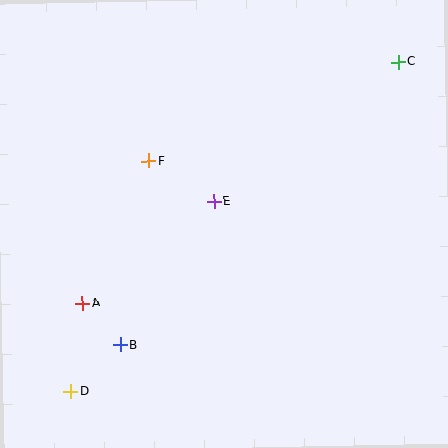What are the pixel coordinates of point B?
Point B is at (121, 345).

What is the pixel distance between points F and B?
The distance between F and B is 186 pixels.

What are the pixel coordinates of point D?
Point D is at (71, 391).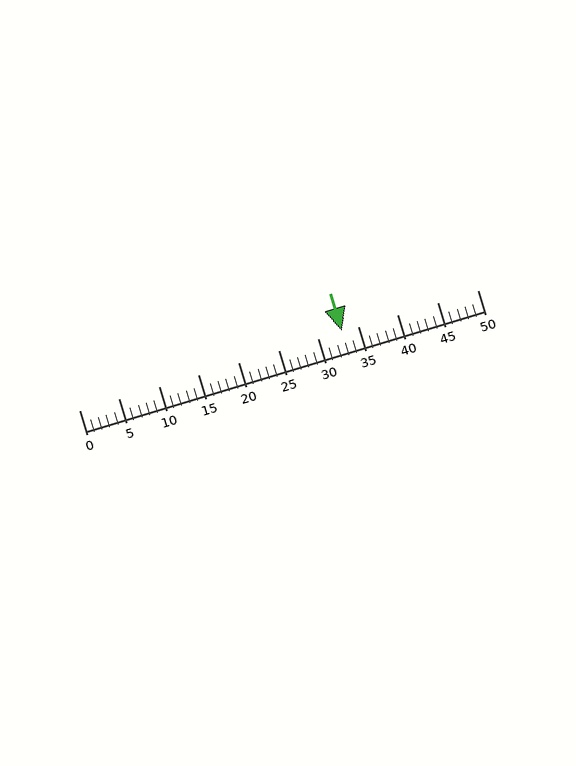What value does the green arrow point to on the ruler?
The green arrow points to approximately 33.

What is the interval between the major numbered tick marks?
The major tick marks are spaced 5 units apart.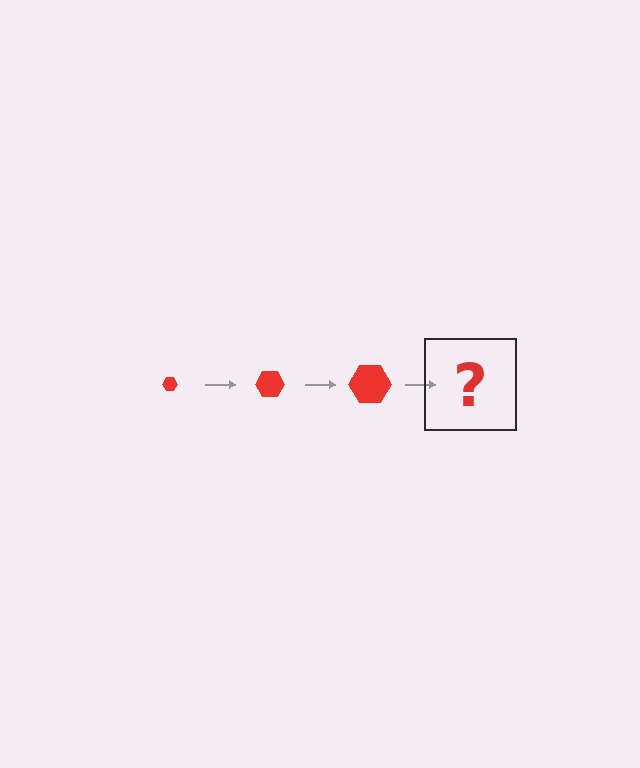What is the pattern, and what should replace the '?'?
The pattern is that the hexagon gets progressively larger each step. The '?' should be a red hexagon, larger than the previous one.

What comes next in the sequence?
The next element should be a red hexagon, larger than the previous one.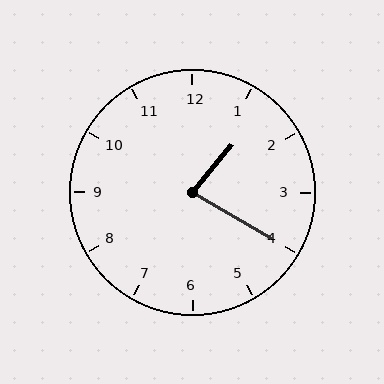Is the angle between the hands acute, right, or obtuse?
It is acute.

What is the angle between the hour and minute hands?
Approximately 80 degrees.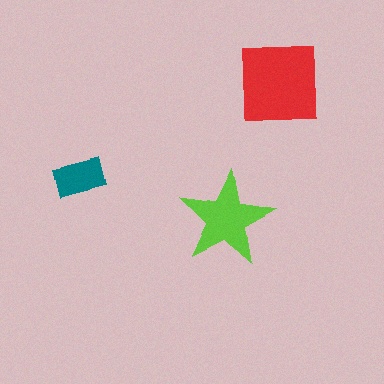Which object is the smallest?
The teal rectangle.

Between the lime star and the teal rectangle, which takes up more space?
The lime star.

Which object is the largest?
The red square.